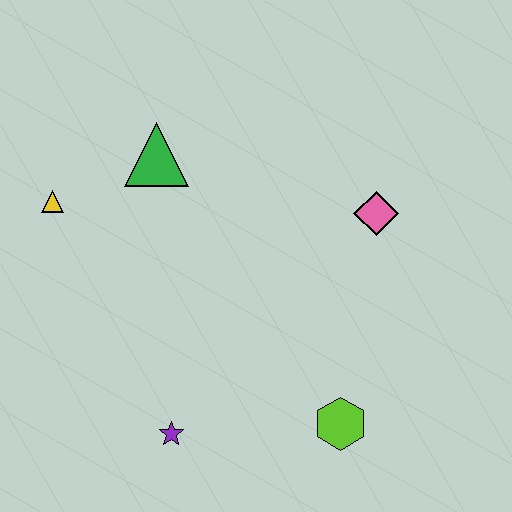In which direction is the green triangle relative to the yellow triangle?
The green triangle is to the right of the yellow triangle.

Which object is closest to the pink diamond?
The lime hexagon is closest to the pink diamond.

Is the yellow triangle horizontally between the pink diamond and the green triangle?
No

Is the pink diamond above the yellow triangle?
No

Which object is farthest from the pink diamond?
The yellow triangle is farthest from the pink diamond.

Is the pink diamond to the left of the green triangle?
No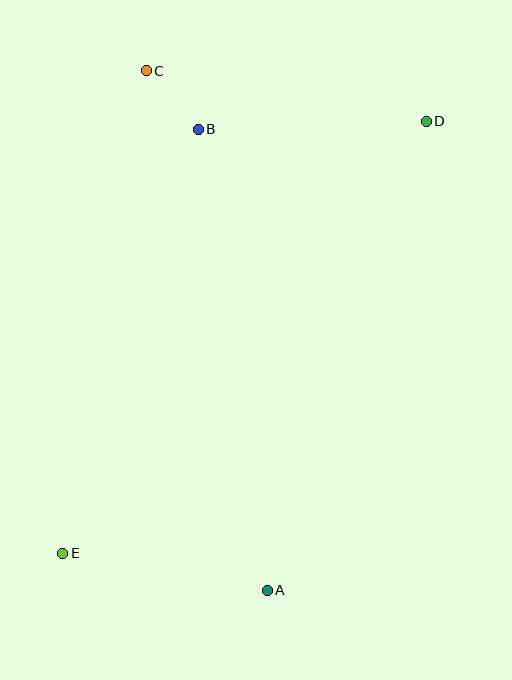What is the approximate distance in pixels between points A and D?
The distance between A and D is approximately 495 pixels.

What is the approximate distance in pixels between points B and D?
The distance between B and D is approximately 228 pixels.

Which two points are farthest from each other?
Points D and E are farthest from each other.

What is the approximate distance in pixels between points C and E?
The distance between C and E is approximately 490 pixels.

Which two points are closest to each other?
Points B and C are closest to each other.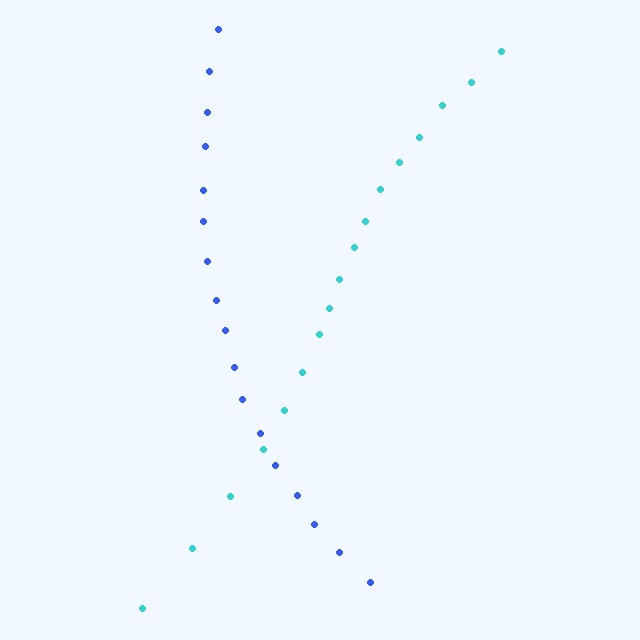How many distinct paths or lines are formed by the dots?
There are 2 distinct paths.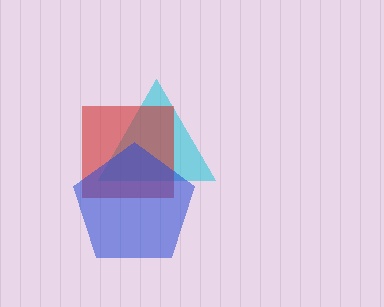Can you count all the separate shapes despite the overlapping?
Yes, there are 3 separate shapes.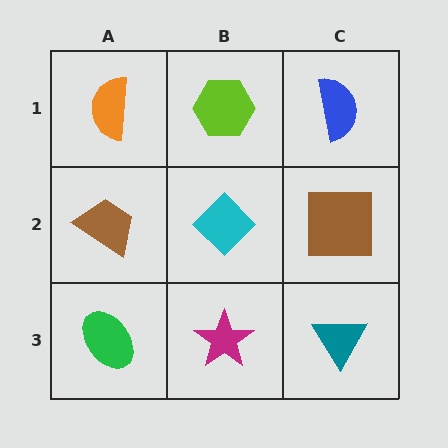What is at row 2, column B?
A cyan diamond.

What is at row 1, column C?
A blue semicircle.